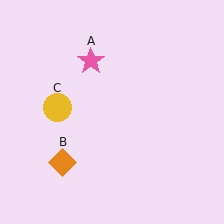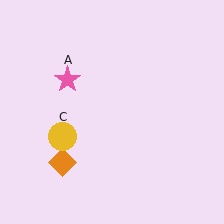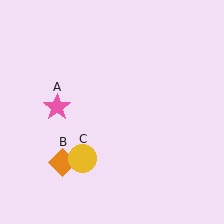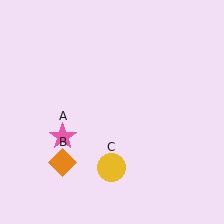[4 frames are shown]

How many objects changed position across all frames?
2 objects changed position: pink star (object A), yellow circle (object C).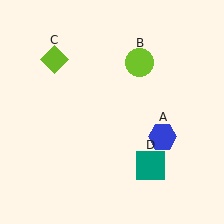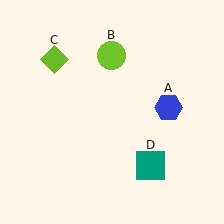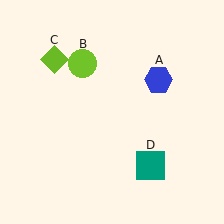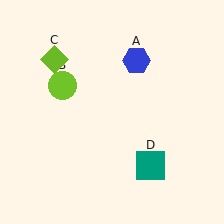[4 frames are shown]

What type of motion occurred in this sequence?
The blue hexagon (object A), lime circle (object B) rotated counterclockwise around the center of the scene.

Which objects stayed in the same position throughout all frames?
Lime diamond (object C) and teal square (object D) remained stationary.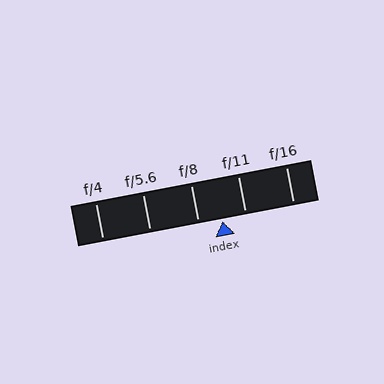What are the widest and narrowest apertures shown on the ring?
The widest aperture shown is f/4 and the narrowest is f/16.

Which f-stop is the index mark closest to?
The index mark is closest to f/8.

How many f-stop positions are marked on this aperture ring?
There are 5 f-stop positions marked.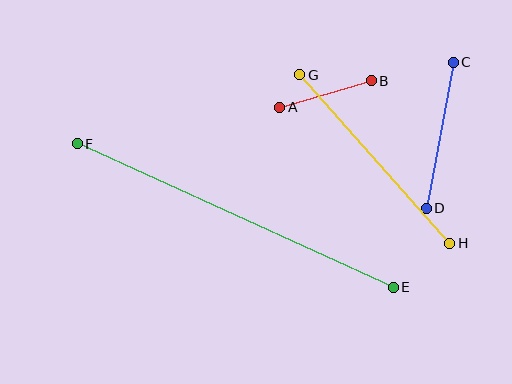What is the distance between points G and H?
The distance is approximately 225 pixels.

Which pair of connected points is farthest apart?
Points E and F are farthest apart.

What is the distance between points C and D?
The distance is approximately 149 pixels.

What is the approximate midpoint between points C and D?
The midpoint is at approximately (440, 135) pixels.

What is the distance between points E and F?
The distance is approximately 347 pixels.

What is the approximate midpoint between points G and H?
The midpoint is at approximately (375, 159) pixels.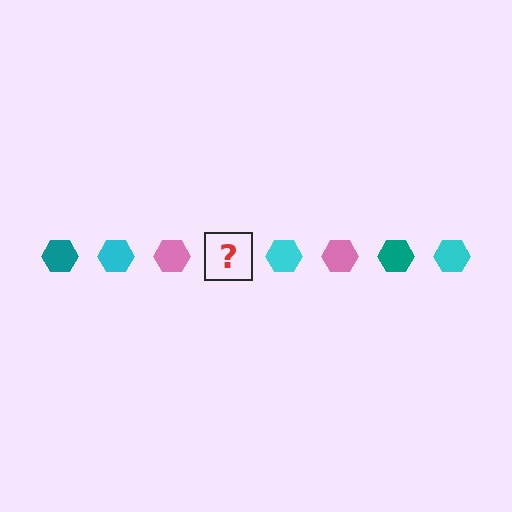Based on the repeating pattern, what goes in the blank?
The blank should be a teal hexagon.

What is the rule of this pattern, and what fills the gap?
The rule is that the pattern cycles through teal, cyan, pink hexagons. The gap should be filled with a teal hexagon.